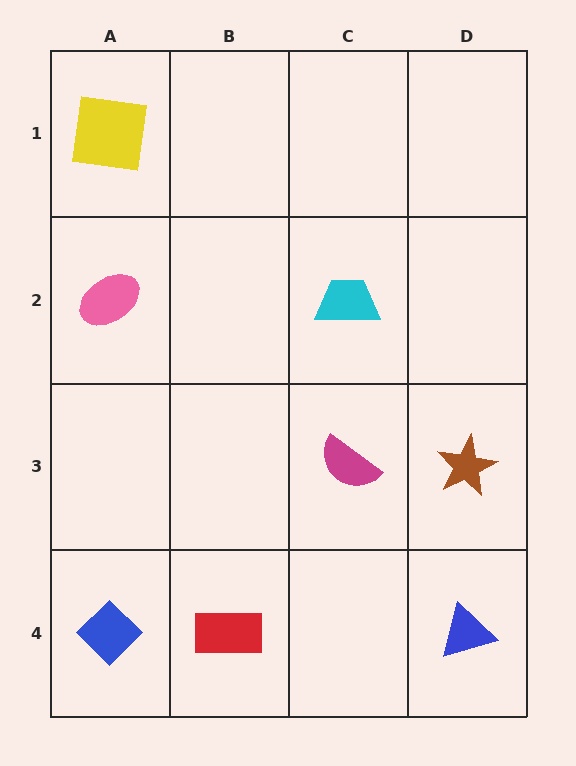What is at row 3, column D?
A brown star.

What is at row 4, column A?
A blue diamond.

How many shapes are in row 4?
3 shapes.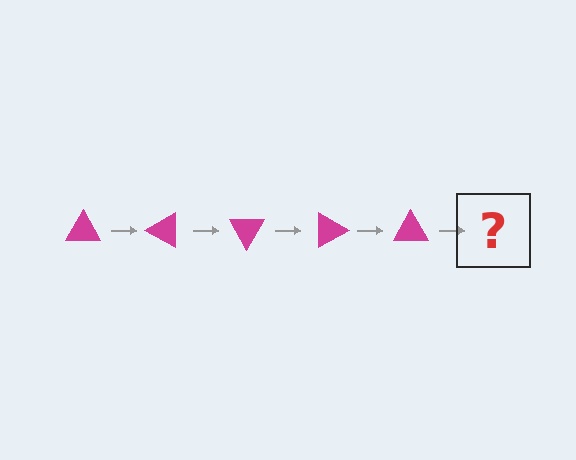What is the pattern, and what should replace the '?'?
The pattern is that the triangle rotates 30 degrees each step. The '?' should be a magenta triangle rotated 150 degrees.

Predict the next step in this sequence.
The next step is a magenta triangle rotated 150 degrees.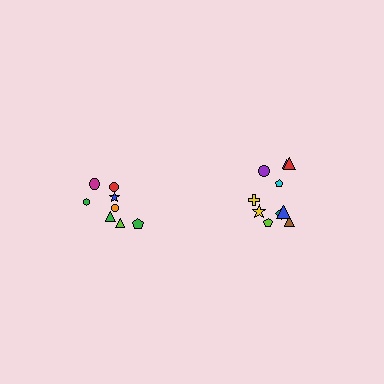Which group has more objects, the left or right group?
The right group.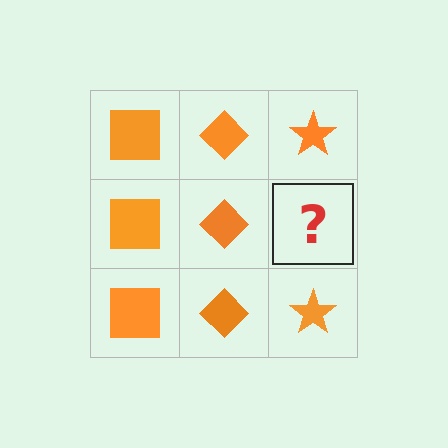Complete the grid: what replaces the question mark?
The question mark should be replaced with an orange star.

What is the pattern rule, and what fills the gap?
The rule is that each column has a consistent shape. The gap should be filled with an orange star.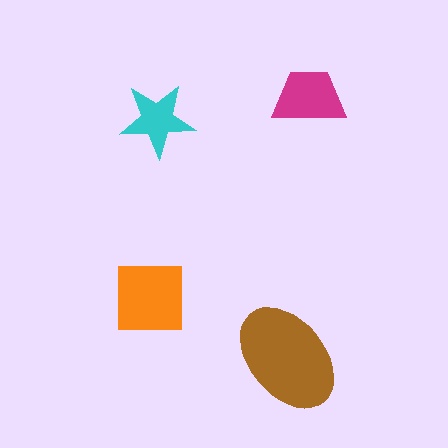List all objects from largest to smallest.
The brown ellipse, the orange square, the magenta trapezoid, the cyan star.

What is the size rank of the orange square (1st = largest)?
2nd.